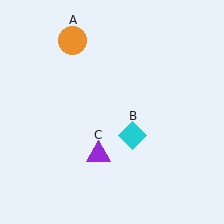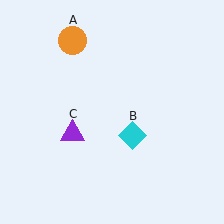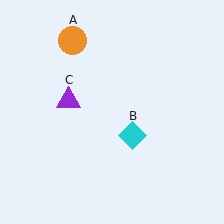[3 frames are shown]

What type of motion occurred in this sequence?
The purple triangle (object C) rotated clockwise around the center of the scene.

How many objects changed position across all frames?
1 object changed position: purple triangle (object C).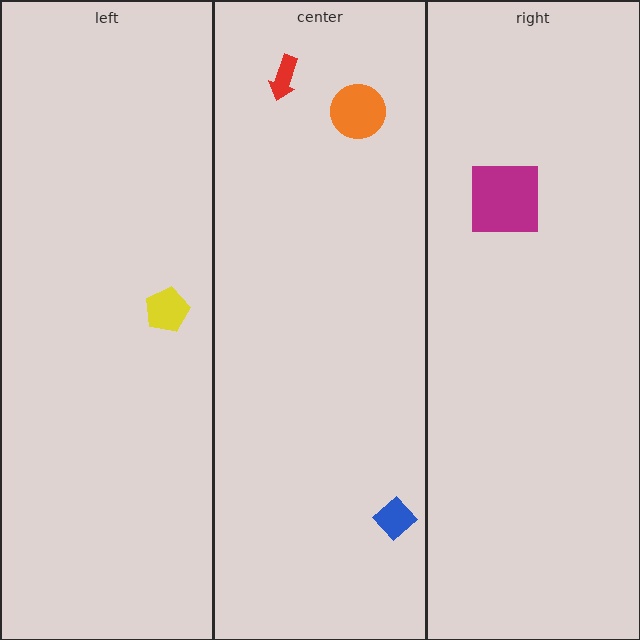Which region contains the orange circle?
The center region.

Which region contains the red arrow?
The center region.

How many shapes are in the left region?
1.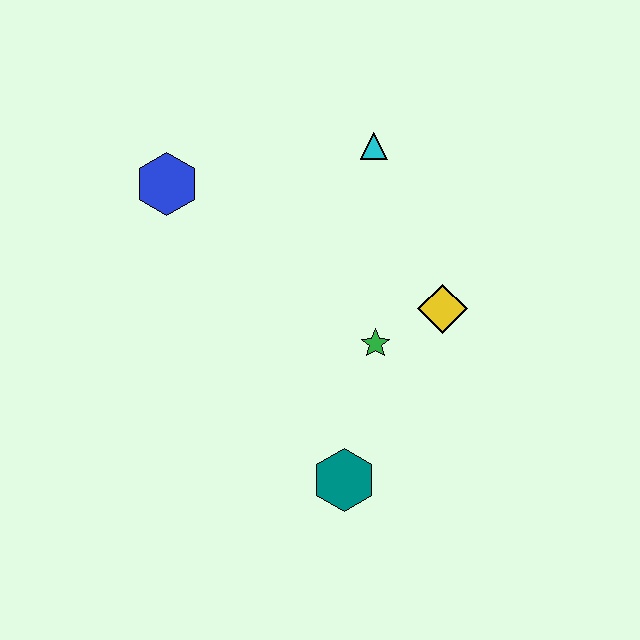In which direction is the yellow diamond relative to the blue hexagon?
The yellow diamond is to the right of the blue hexagon.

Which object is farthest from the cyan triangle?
The teal hexagon is farthest from the cyan triangle.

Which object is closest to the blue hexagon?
The cyan triangle is closest to the blue hexagon.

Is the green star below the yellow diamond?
Yes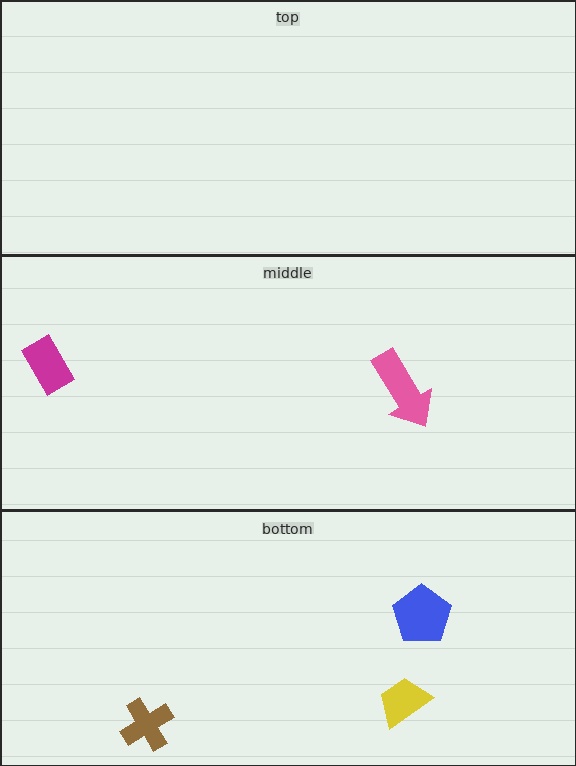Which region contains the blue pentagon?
The bottom region.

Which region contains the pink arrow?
The middle region.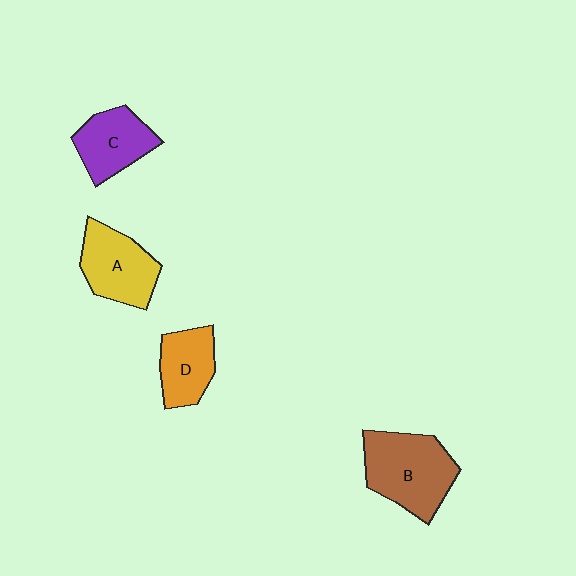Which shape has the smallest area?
Shape D (orange).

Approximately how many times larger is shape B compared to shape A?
Approximately 1.3 times.